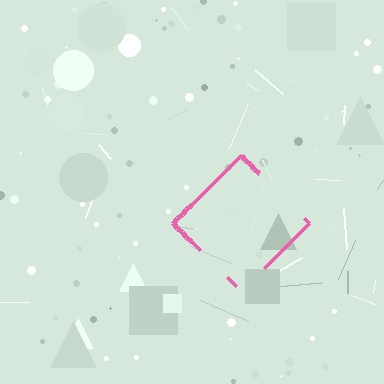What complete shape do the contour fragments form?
The contour fragments form a diamond.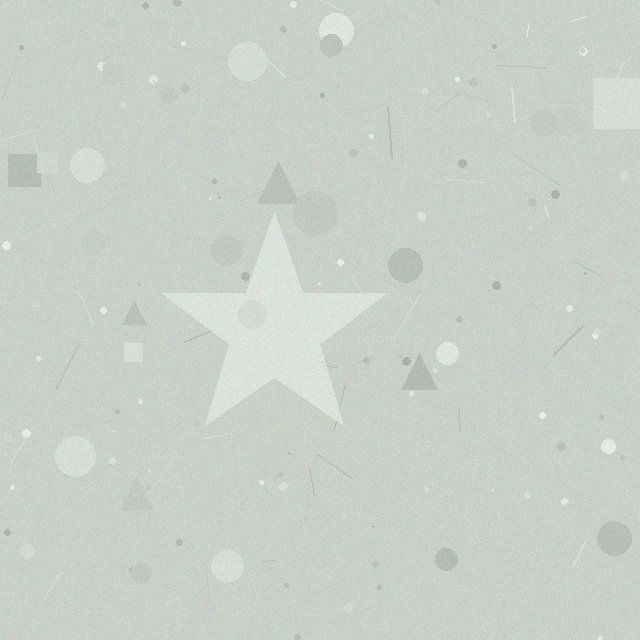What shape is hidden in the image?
A star is hidden in the image.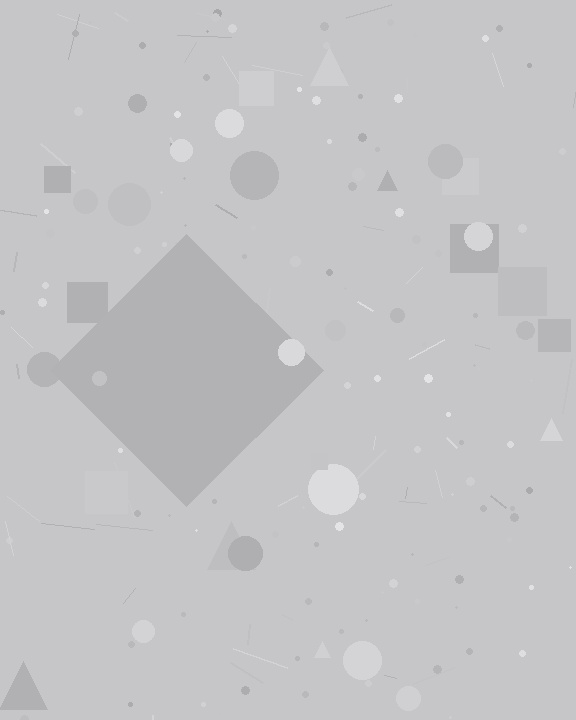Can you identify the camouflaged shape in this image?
The camouflaged shape is a diamond.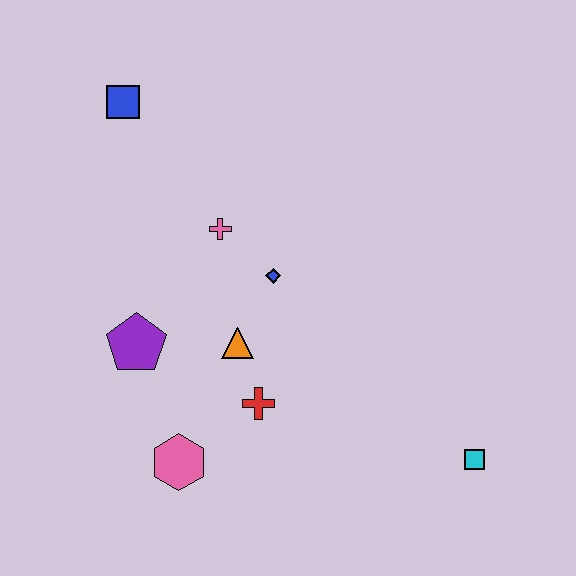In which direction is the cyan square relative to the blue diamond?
The cyan square is to the right of the blue diamond.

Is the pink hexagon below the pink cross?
Yes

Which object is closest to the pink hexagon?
The red cross is closest to the pink hexagon.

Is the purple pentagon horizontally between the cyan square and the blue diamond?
No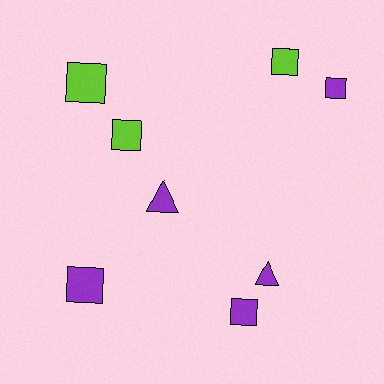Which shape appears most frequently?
Square, with 6 objects.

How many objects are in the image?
There are 8 objects.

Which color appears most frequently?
Purple, with 5 objects.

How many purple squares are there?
There are 3 purple squares.